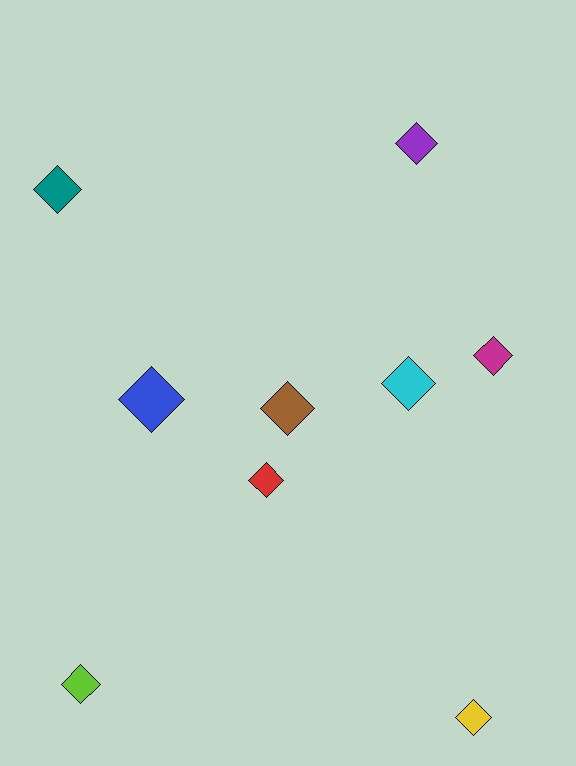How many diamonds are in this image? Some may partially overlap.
There are 9 diamonds.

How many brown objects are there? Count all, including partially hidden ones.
There is 1 brown object.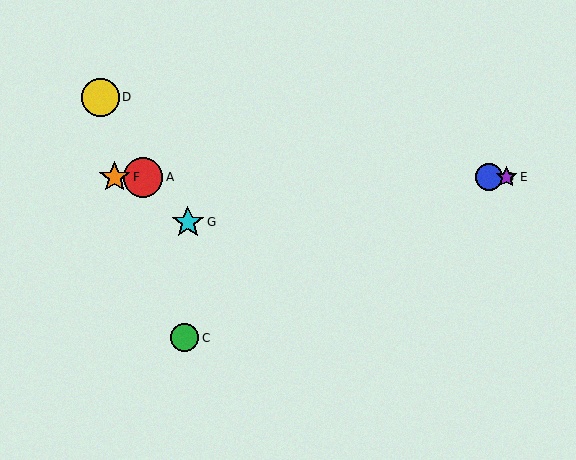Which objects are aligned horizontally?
Objects A, B, E, F are aligned horizontally.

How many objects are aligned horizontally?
4 objects (A, B, E, F) are aligned horizontally.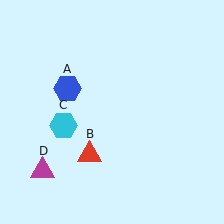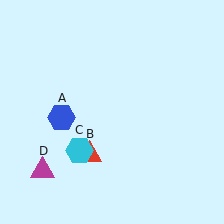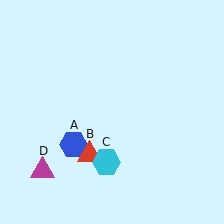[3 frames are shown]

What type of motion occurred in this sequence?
The blue hexagon (object A), cyan hexagon (object C) rotated counterclockwise around the center of the scene.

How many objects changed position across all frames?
2 objects changed position: blue hexagon (object A), cyan hexagon (object C).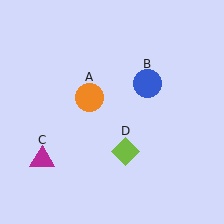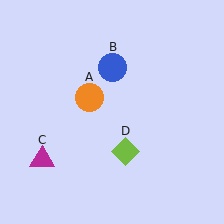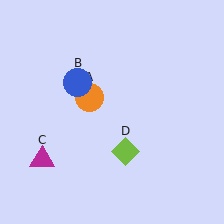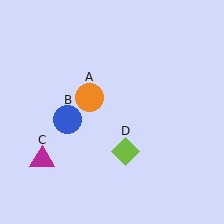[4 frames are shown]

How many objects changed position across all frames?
1 object changed position: blue circle (object B).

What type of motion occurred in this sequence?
The blue circle (object B) rotated counterclockwise around the center of the scene.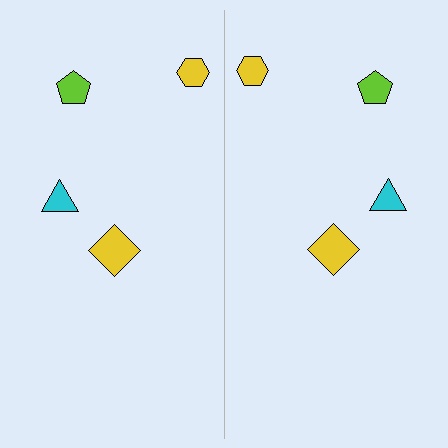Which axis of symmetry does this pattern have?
The pattern has a vertical axis of symmetry running through the center of the image.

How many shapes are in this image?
There are 8 shapes in this image.